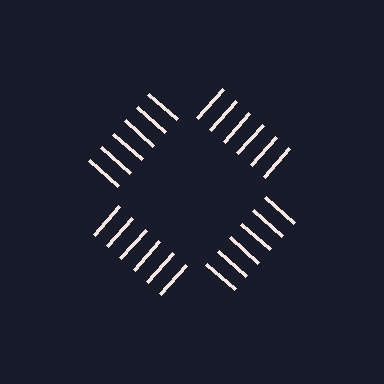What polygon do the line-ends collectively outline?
An illusory square — the line segments terminate on its edges but no continuous stroke is drawn.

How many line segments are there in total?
24 — 6 along each of the 4 edges.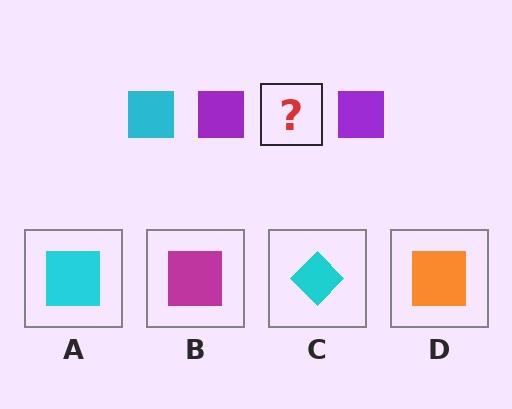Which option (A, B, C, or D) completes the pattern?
A.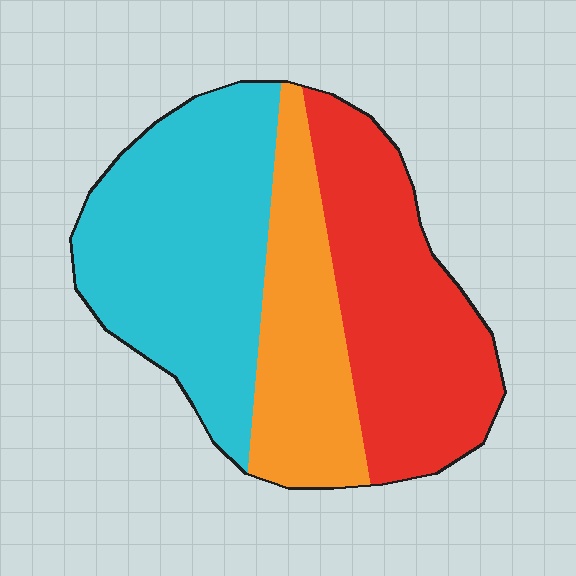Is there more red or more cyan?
Cyan.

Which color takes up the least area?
Orange, at roughly 25%.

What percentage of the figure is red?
Red takes up about one third (1/3) of the figure.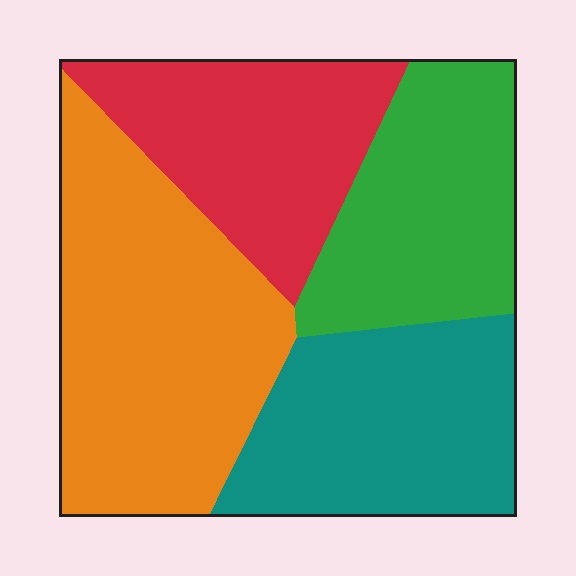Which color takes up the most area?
Orange, at roughly 35%.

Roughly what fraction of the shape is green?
Green covers roughly 20% of the shape.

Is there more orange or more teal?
Orange.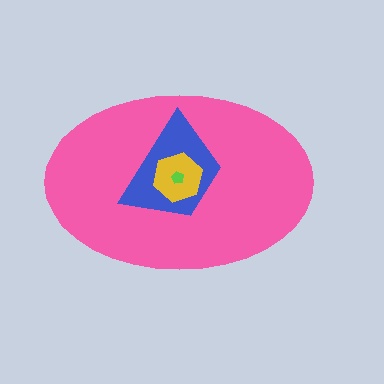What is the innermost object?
The lime pentagon.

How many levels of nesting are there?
4.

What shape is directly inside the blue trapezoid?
The yellow hexagon.